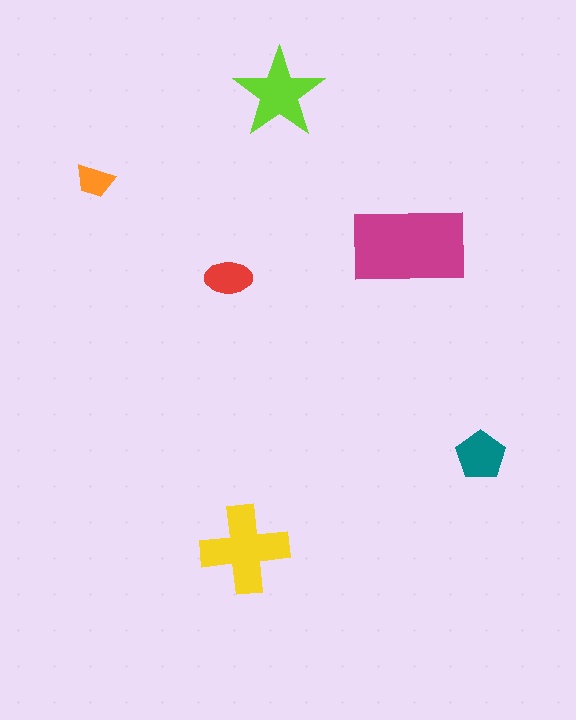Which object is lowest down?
The yellow cross is bottommost.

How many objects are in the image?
There are 6 objects in the image.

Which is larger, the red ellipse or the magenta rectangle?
The magenta rectangle.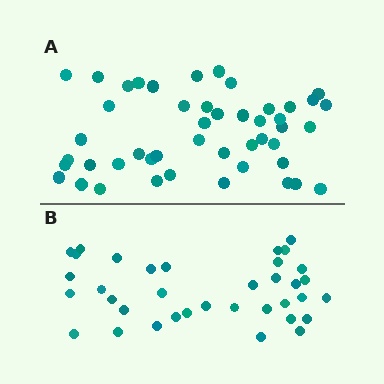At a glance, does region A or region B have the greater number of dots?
Region A (the top region) has more dots.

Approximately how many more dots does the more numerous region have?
Region A has roughly 12 or so more dots than region B.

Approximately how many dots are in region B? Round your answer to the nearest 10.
About 40 dots. (The exact count is 36, which rounds to 40.)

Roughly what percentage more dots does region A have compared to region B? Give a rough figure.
About 30% more.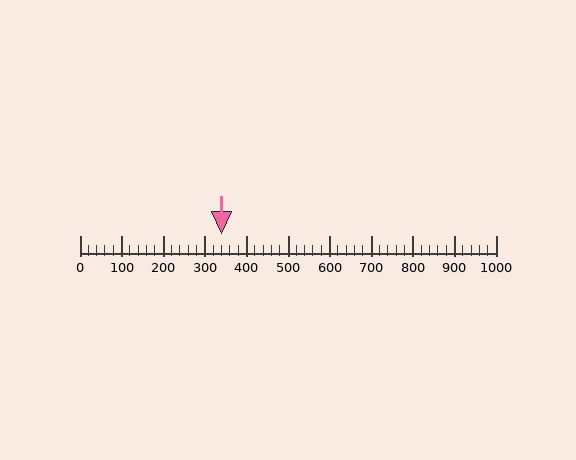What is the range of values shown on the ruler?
The ruler shows values from 0 to 1000.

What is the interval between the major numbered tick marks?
The major tick marks are spaced 100 units apart.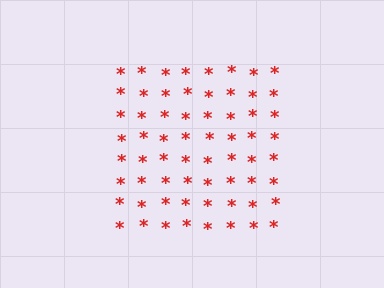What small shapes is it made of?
It is made of small asterisks.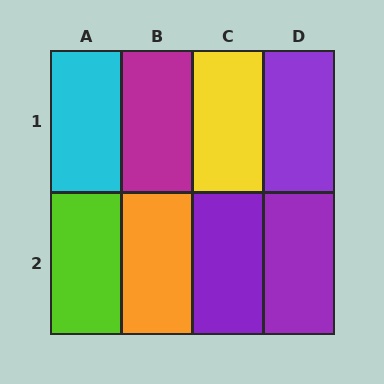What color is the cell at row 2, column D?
Purple.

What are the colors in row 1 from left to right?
Cyan, magenta, yellow, purple.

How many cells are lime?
1 cell is lime.